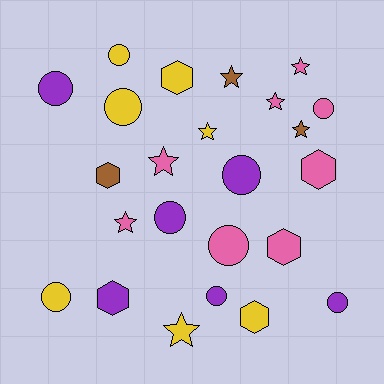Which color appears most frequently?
Pink, with 8 objects.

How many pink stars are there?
There are 4 pink stars.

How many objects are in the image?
There are 24 objects.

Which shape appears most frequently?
Circle, with 10 objects.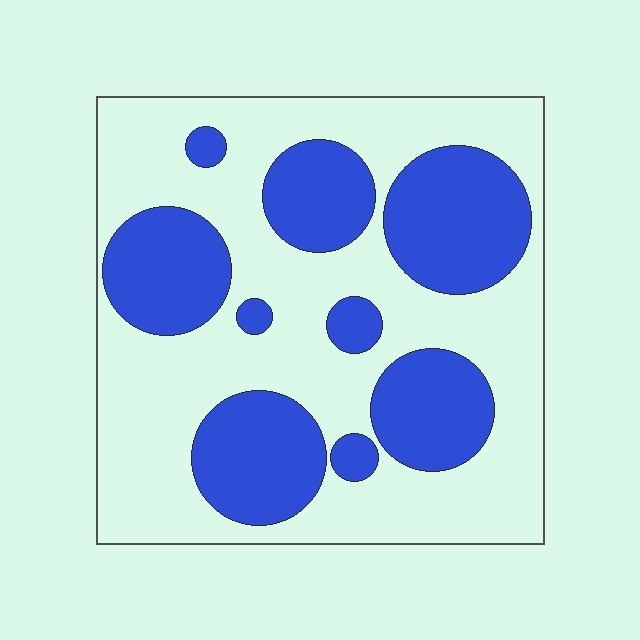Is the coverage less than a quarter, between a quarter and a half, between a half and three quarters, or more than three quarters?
Between a quarter and a half.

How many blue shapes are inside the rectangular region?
9.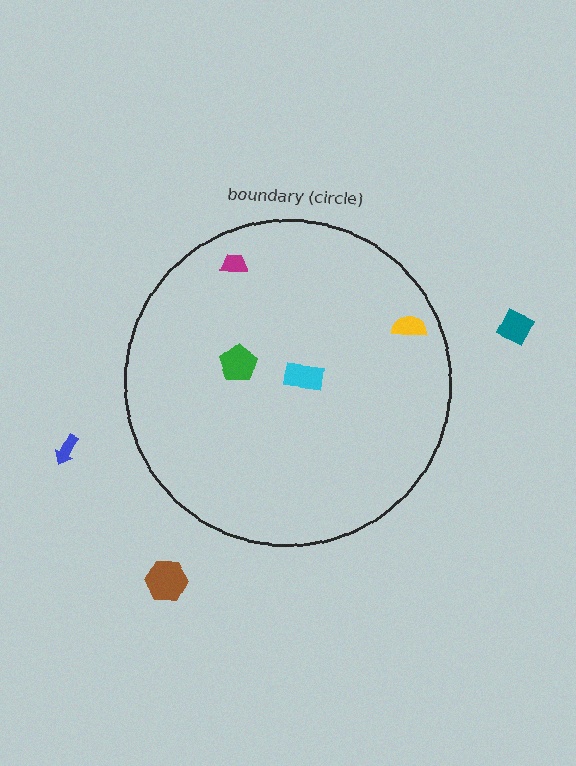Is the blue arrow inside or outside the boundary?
Outside.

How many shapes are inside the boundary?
4 inside, 3 outside.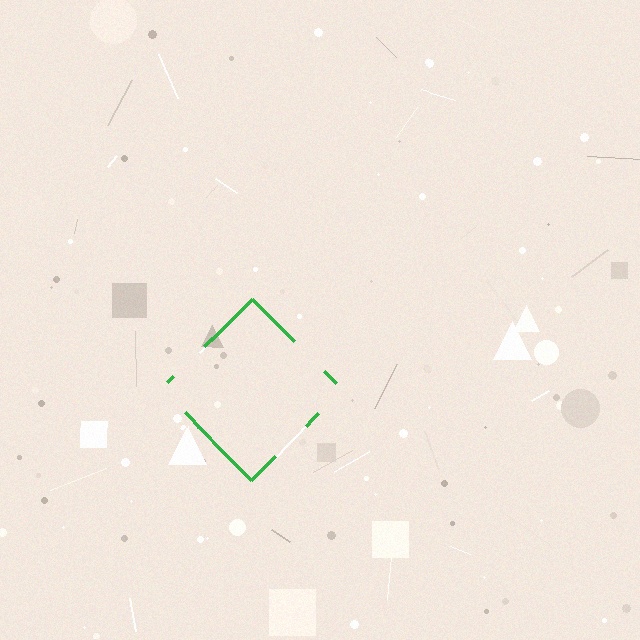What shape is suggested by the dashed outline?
The dashed outline suggests a diamond.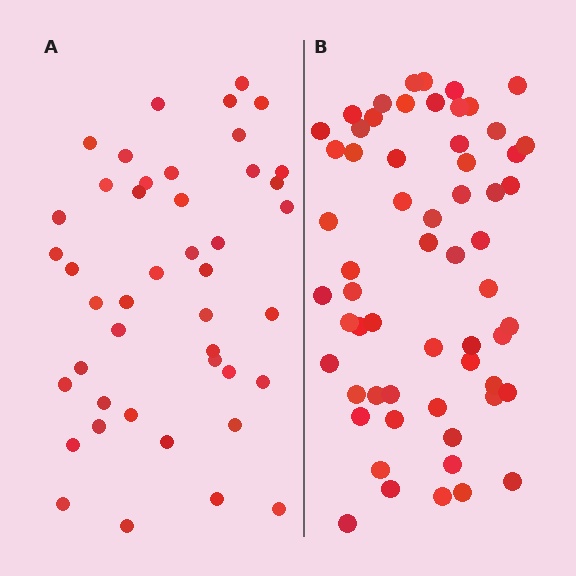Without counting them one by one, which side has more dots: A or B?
Region B (the right region) has more dots.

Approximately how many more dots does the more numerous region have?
Region B has approximately 15 more dots than region A.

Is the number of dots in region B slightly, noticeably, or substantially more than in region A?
Region B has noticeably more, but not dramatically so. The ratio is roughly 1.4 to 1.